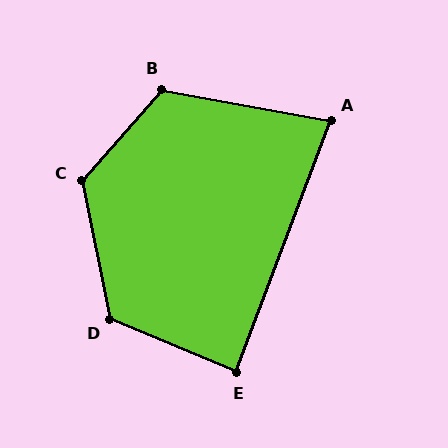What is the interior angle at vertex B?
Approximately 120 degrees (obtuse).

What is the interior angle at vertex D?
Approximately 124 degrees (obtuse).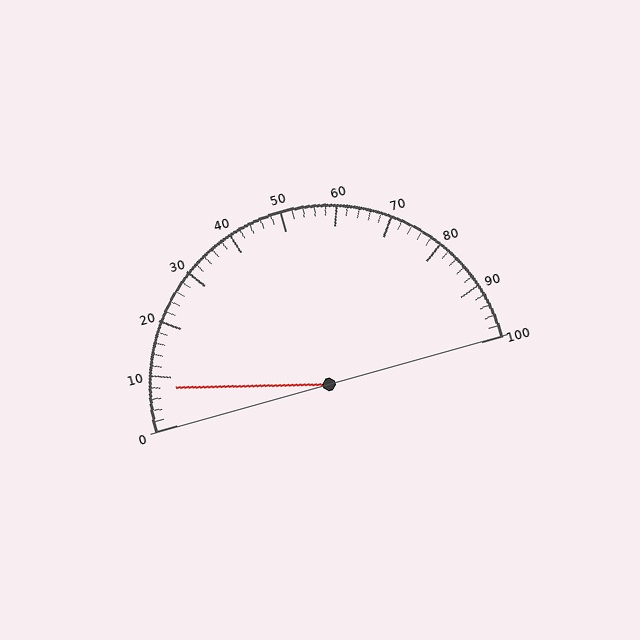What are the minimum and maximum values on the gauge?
The gauge ranges from 0 to 100.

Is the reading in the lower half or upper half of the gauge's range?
The reading is in the lower half of the range (0 to 100).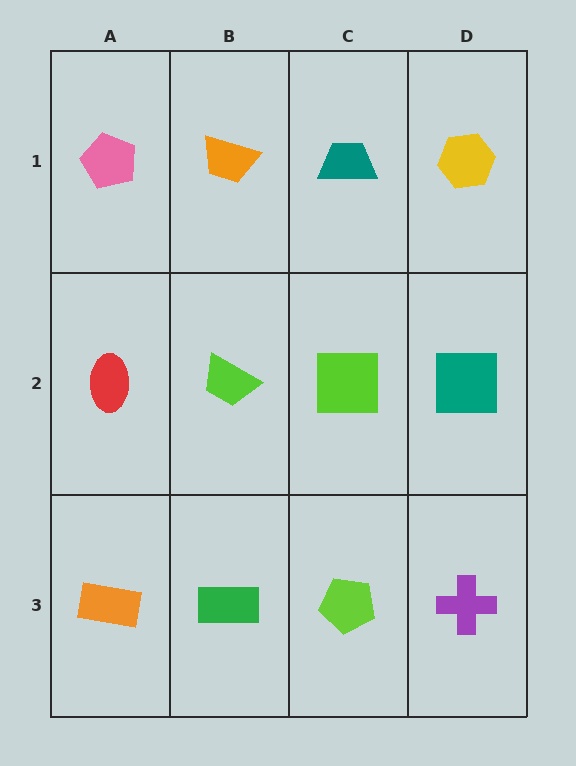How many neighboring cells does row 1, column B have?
3.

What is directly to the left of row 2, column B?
A red ellipse.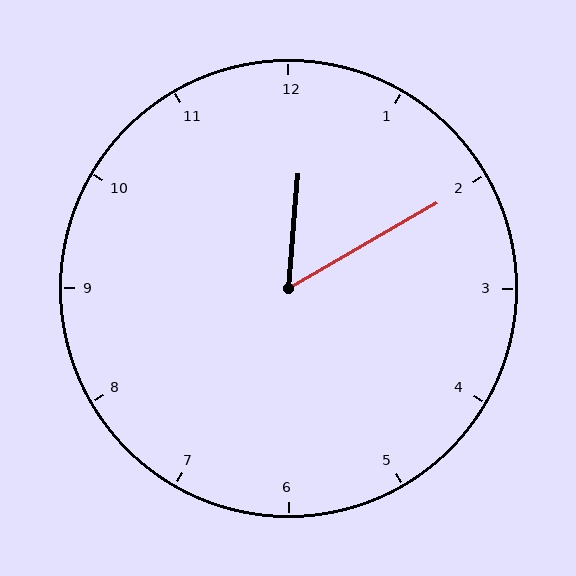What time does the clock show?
12:10.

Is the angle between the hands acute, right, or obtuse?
It is acute.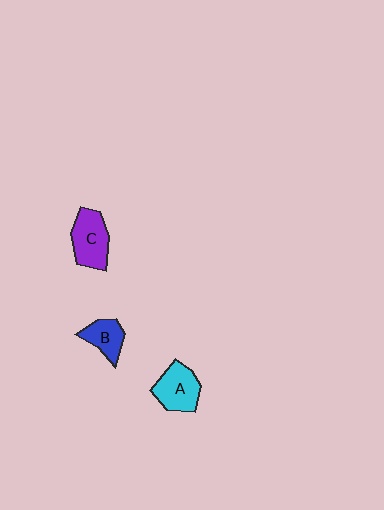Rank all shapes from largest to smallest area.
From largest to smallest: C (purple), A (cyan), B (blue).